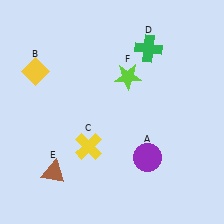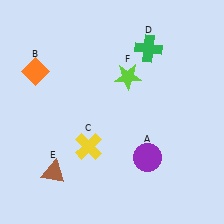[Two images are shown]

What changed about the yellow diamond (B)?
In Image 1, B is yellow. In Image 2, it changed to orange.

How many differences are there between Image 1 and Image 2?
There is 1 difference between the two images.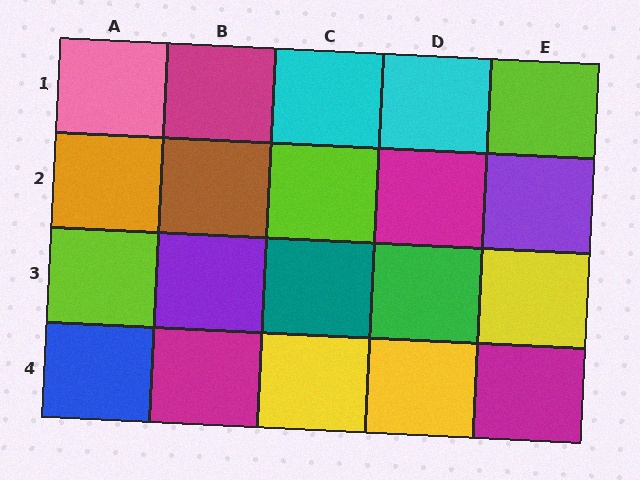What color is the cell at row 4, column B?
Magenta.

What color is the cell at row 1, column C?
Cyan.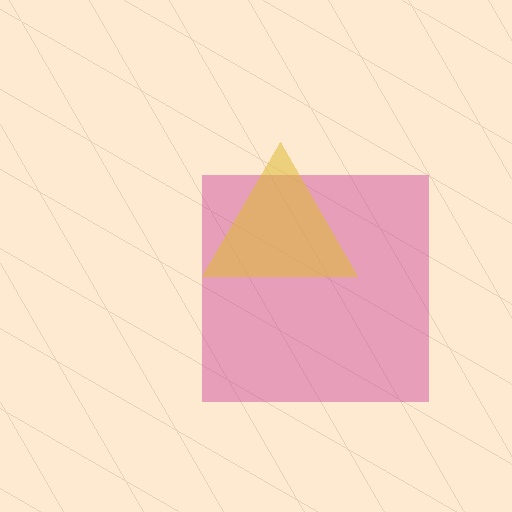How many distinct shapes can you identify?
There are 2 distinct shapes: a magenta square, a yellow triangle.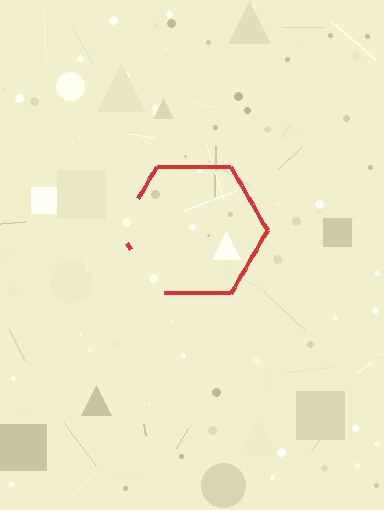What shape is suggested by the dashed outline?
The dashed outline suggests a hexagon.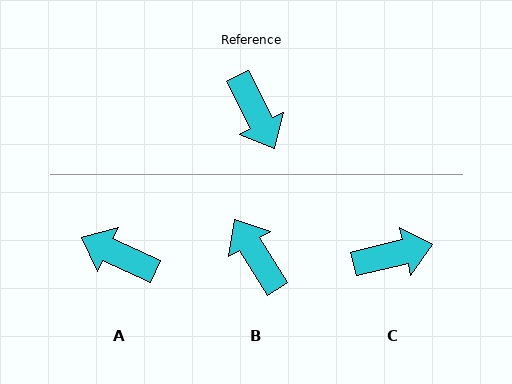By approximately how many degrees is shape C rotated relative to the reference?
Approximately 77 degrees counter-clockwise.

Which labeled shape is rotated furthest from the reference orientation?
B, about 175 degrees away.